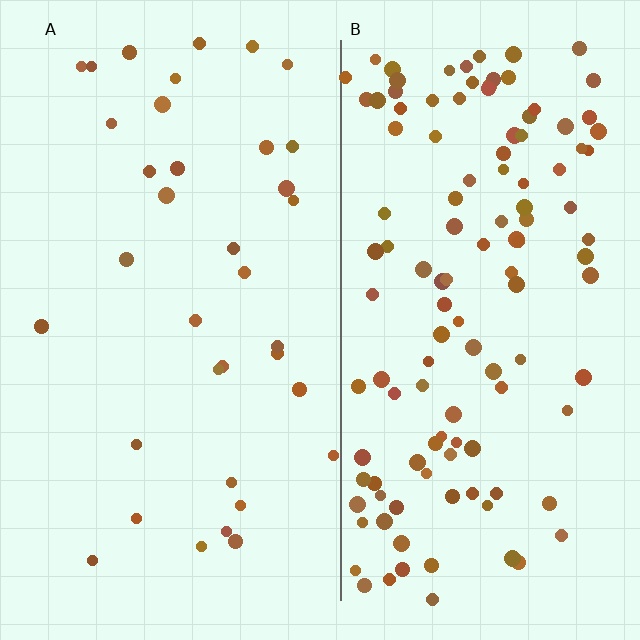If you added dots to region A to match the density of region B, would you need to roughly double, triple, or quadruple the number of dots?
Approximately triple.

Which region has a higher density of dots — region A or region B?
B (the right).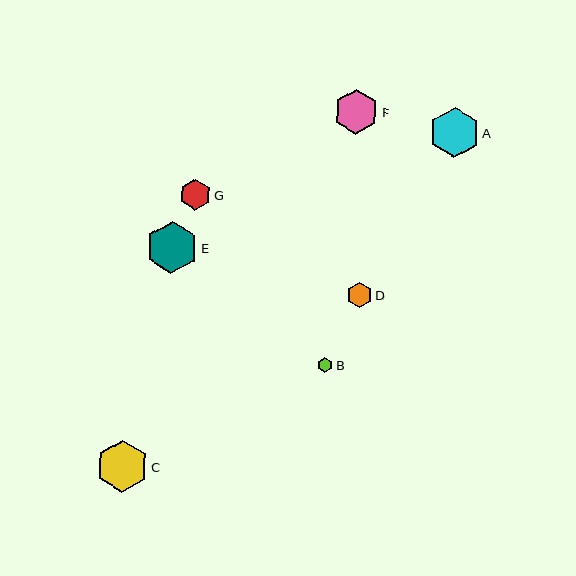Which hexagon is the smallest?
Hexagon B is the smallest with a size of approximately 16 pixels.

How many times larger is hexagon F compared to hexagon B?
Hexagon F is approximately 2.9 times the size of hexagon B.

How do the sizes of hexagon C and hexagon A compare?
Hexagon C and hexagon A are approximately the same size.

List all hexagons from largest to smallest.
From largest to smallest: E, C, A, F, G, D, B.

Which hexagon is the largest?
Hexagon E is the largest with a size of approximately 52 pixels.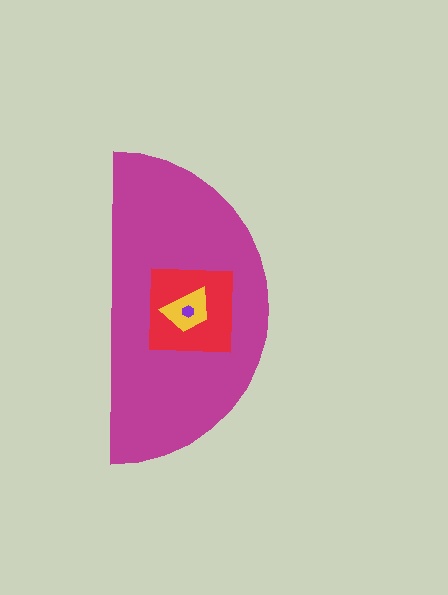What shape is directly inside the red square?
The yellow trapezoid.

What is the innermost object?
The purple hexagon.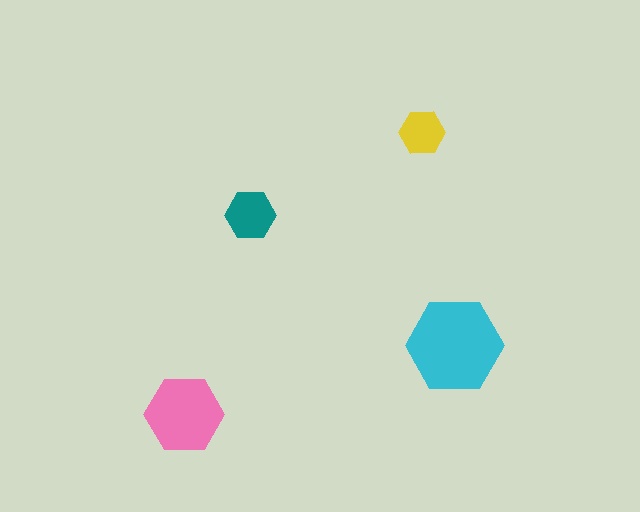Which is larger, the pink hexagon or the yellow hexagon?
The pink one.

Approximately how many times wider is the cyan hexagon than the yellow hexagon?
About 2 times wider.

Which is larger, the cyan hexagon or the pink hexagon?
The cyan one.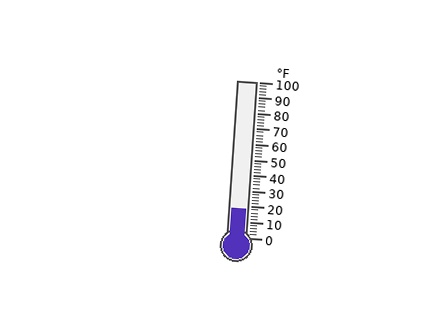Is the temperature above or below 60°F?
The temperature is below 60°F.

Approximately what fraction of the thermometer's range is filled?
The thermometer is filled to approximately 20% of its range.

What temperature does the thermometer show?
The thermometer shows approximately 18°F.